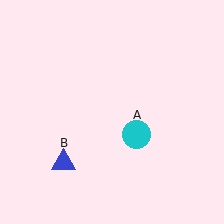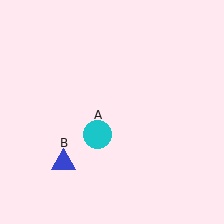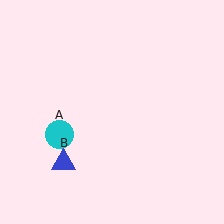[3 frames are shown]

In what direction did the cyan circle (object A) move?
The cyan circle (object A) moved left.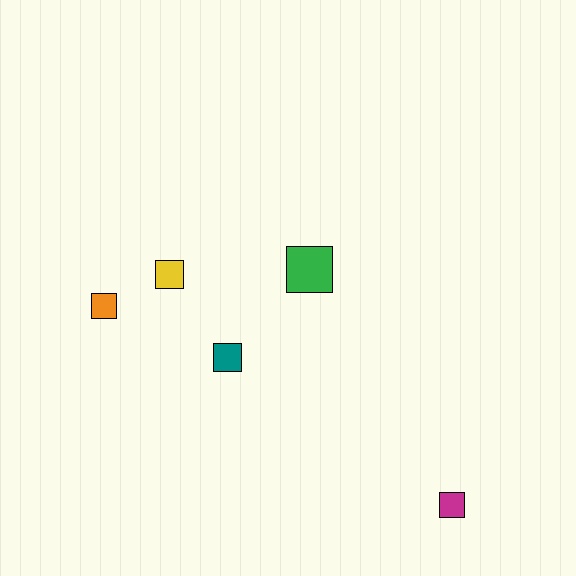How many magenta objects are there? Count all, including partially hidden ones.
There is 1 magenta object.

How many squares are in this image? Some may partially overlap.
There are 5 squares.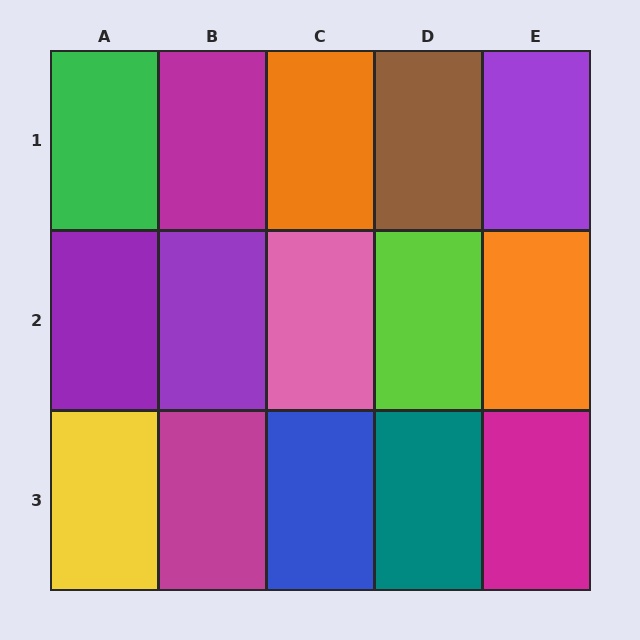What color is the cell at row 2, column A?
Purple.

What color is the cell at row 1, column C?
Orange.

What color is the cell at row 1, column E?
Purple.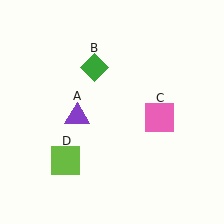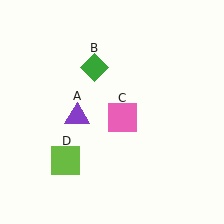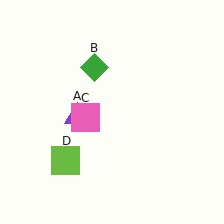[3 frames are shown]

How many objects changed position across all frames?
1 object changed position: pink square (object C).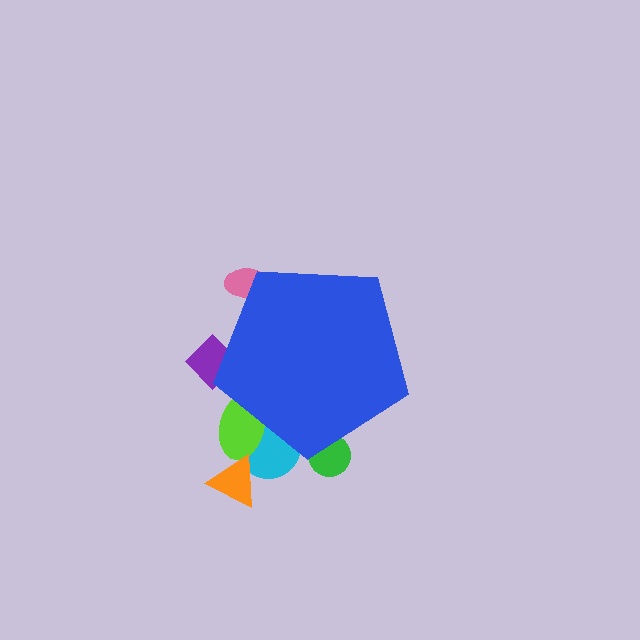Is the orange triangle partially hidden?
No, the orange triangle is fully visible.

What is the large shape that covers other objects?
A blue pentagon.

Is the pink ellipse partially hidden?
Yes, the pink ellipse is partially hidden behind the blue pentagon.